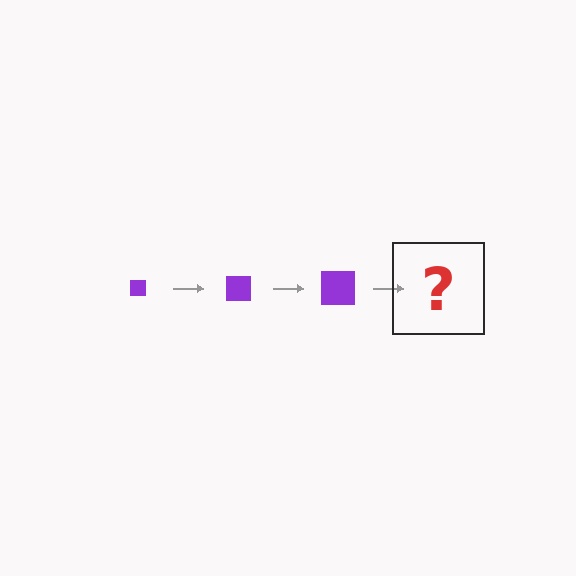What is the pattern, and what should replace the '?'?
The pattern is that the square gets progressively larger each step. The '?' should be a purple square, larger than the previous one.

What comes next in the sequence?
The next element should be a purple square, larger than the previous one.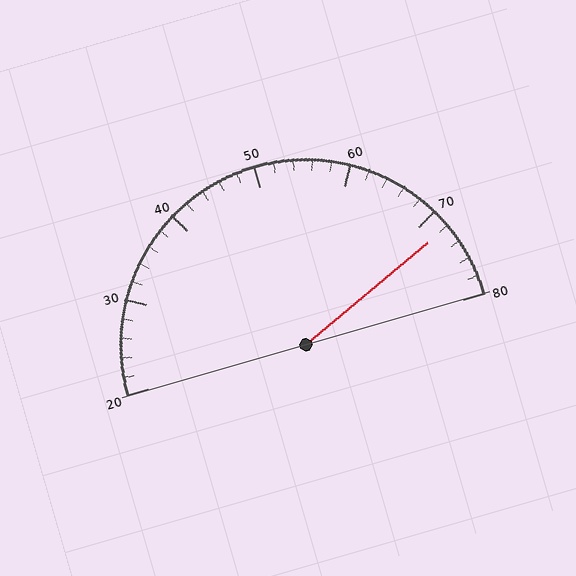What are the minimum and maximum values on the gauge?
The gauge ranges from 20 to 80.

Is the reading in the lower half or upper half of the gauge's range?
The reading is in the upper half of the range (20 to 80).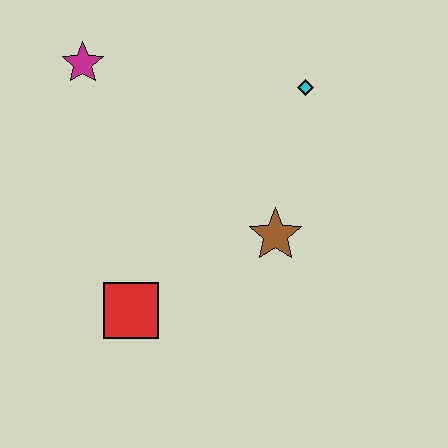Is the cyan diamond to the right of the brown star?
Yes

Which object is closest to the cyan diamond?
The brown star is closest to the cyan diamond.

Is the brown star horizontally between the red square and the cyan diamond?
Yes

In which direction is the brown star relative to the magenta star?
The brown star is to the right of the magenta star.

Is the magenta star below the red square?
No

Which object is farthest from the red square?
The cyan diamond is farthest from the red square.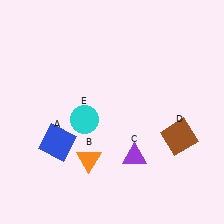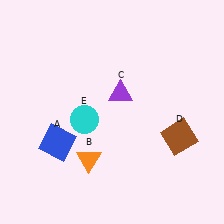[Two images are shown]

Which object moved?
The purple triangle (C) moved up.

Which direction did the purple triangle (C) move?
The purple triangle (C) moved up.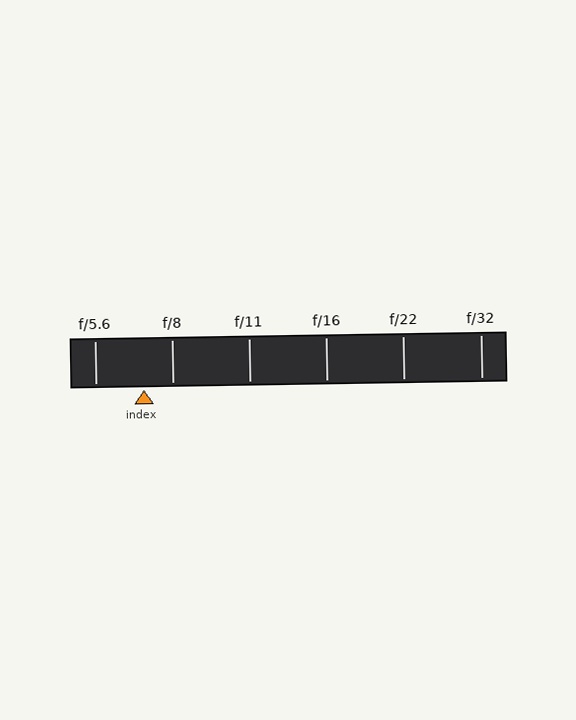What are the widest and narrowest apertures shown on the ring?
The widest aperture shown is f/5.6 and the narrowest is f/32.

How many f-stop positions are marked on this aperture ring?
There are 6 f-stop positions marked.